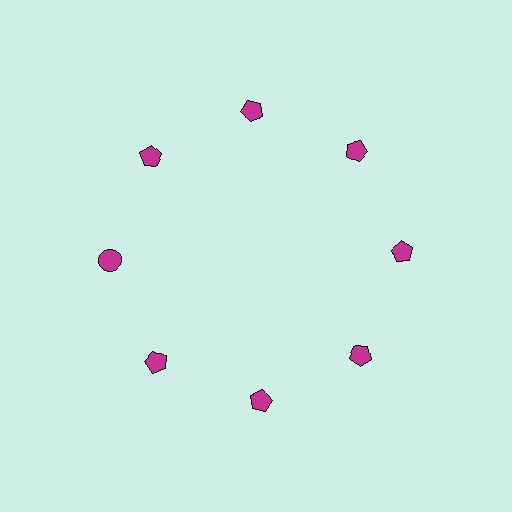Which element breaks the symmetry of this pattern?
The magenta circle at roughly the 9 o'clock position breaks the symmetry. All other shapes are magenta pentagons.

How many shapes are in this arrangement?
There are 8 shapes arranged in a ring pattern.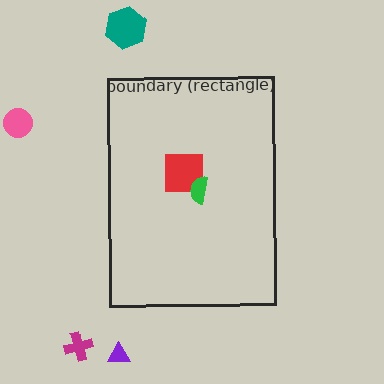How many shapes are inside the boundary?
2 inside, 4 outside.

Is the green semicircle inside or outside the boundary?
Inside.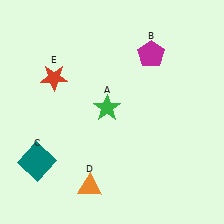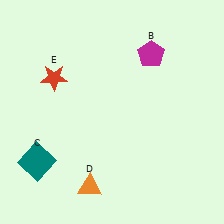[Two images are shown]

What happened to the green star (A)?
The green star (A) was removed in Image 2. It was in the top-left area of Image 1.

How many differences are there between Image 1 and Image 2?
There is 1 difference between the two images.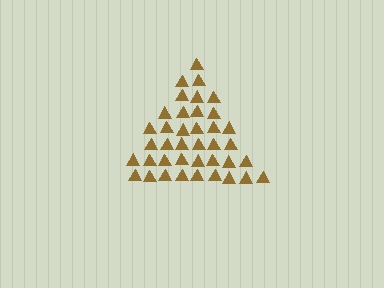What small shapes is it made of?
It is made of small triangles.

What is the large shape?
The large shape is a triangle.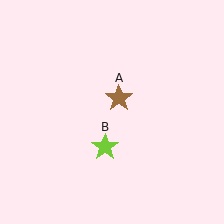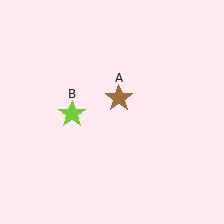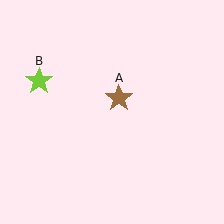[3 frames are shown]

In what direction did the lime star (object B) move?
The lime star (object B) moved up and to the left.